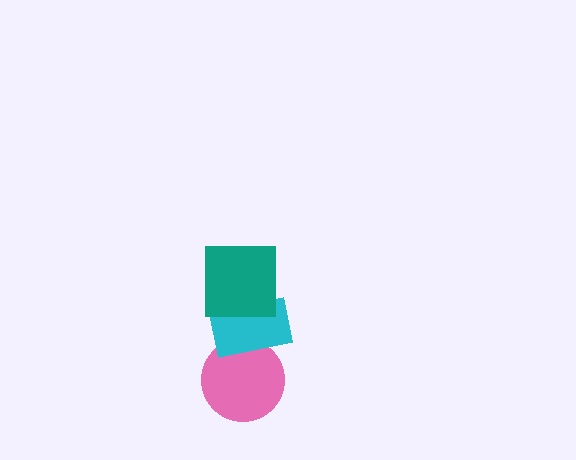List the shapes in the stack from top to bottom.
From top to bottom: the teal square, the cyan rectangle, the pink circle.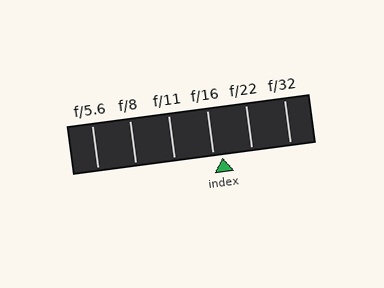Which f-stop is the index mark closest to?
The index mark is closest to f/16.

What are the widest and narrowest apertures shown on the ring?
The widest aperture shown is f/5.6 and the narrowest is f/32.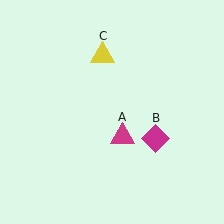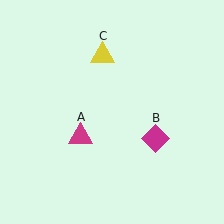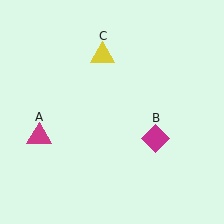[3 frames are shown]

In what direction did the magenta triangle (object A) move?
The magenta triangle (object A) moved left.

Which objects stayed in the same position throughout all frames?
Magenta diamond (object B) and yellow triangle (object C) remained stationary.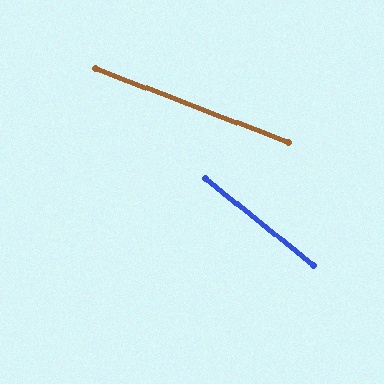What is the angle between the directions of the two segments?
Approximately 18 degrees.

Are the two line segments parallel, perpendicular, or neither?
Neither parallel nor perpendicular — they differ by about 18°.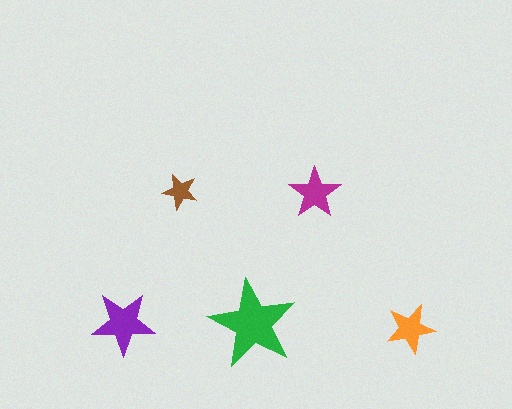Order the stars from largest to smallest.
the green one, the purple one, the magenta one, the orange one, the brown one.